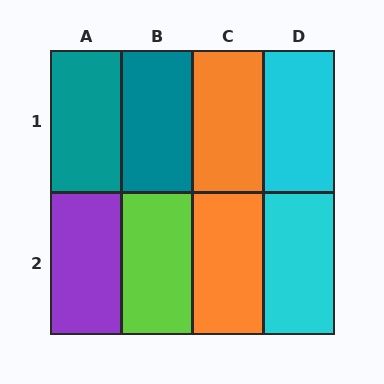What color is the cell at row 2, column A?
Purple.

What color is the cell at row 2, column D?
Cyan.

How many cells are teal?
2 cells are teal.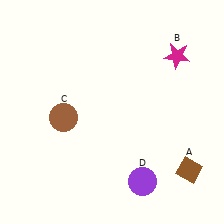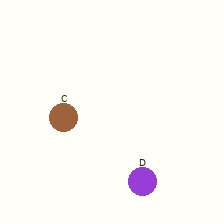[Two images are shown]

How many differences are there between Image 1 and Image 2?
There are 2 differences between the two images.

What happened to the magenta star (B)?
The magenta star (B) was removed in Image 2. It was in the top-right area of Image 1.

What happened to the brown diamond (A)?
The brown diamond (A) was removed in Image 2. It was in the bottom-right area of Image 1.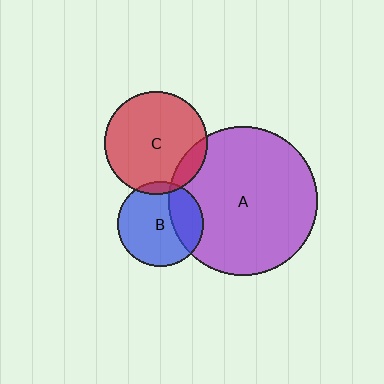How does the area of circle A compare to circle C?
Approximately 2.1 times.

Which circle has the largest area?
Circle A (purple).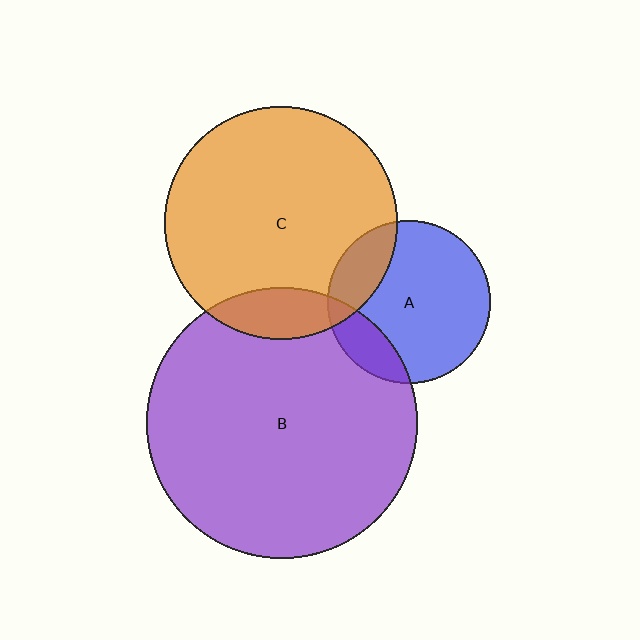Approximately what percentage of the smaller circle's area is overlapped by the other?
Approximately 20%.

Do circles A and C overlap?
Yes.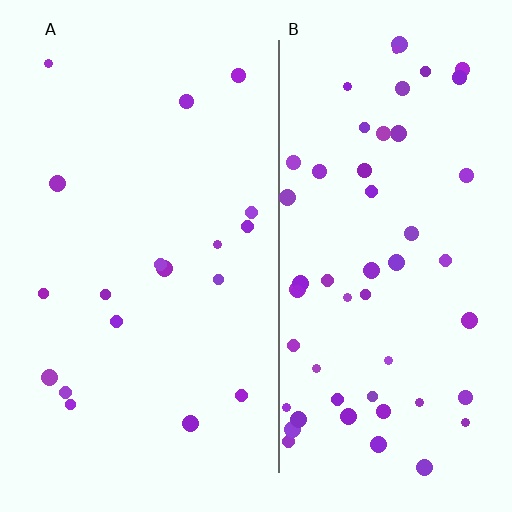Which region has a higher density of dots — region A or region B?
B (the right).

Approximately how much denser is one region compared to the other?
Approximately 3.0× — region B over region A.